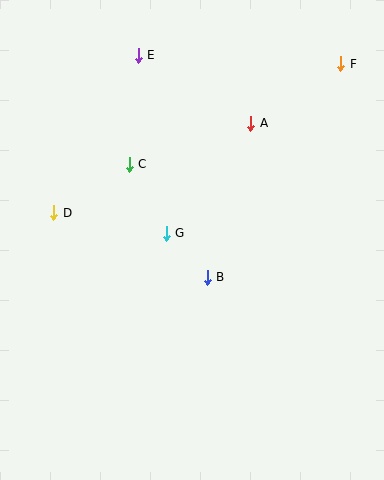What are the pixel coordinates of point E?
Point E is at (138, 55).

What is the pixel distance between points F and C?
The distance between F and C is 234 pixels.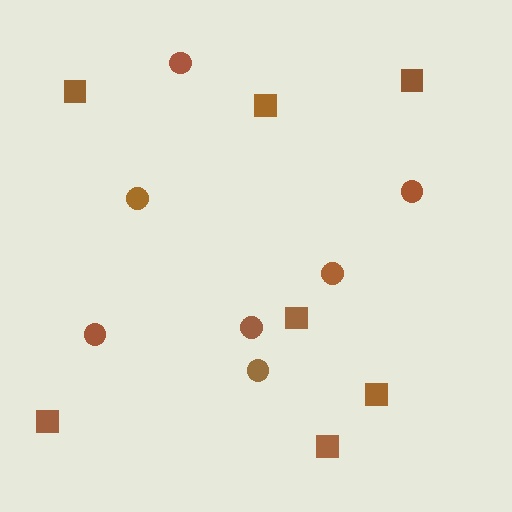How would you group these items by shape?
There are 2 groups: one group of squares (7) and one group of circles (7).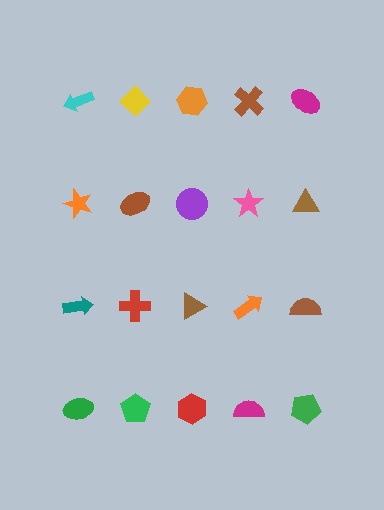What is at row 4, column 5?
A green pentagon.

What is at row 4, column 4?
A magenta semicircle.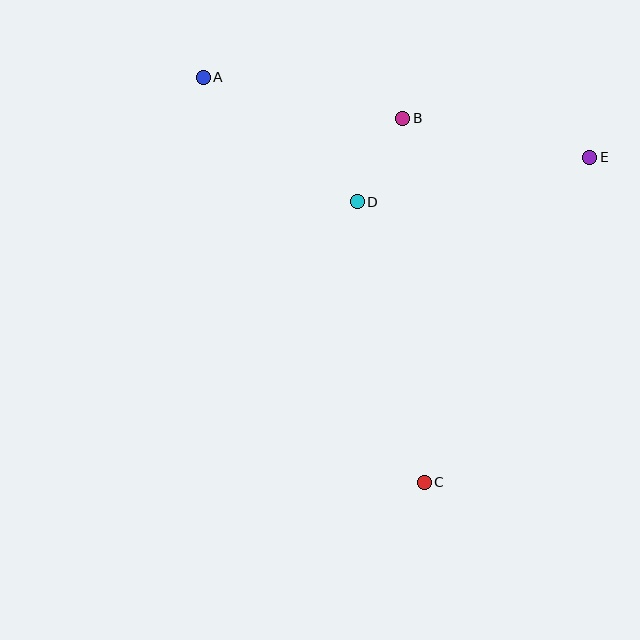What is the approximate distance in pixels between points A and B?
The distance between A and B is approximately 204 pixels.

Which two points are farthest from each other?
Points A and C are farthest from each other.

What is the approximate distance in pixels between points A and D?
The distance between A and D is approximately 198 pixels.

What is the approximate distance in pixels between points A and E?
The distance between A and E is approximately 395 pixels.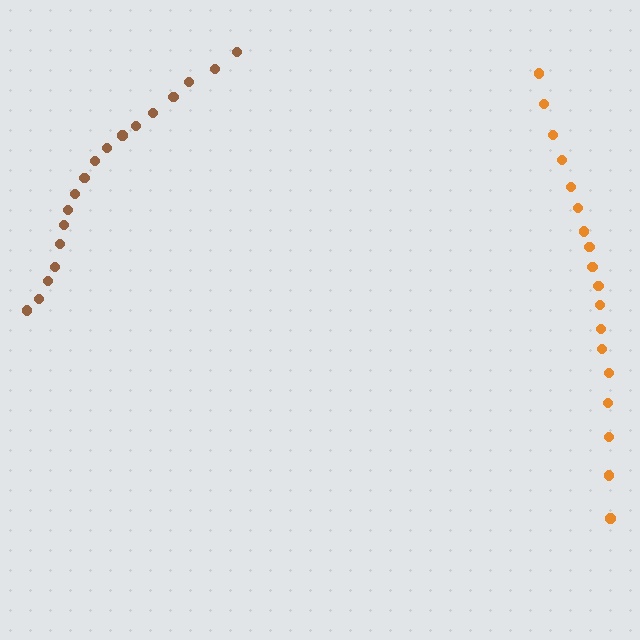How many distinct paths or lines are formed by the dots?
There are 2 distinct paths.